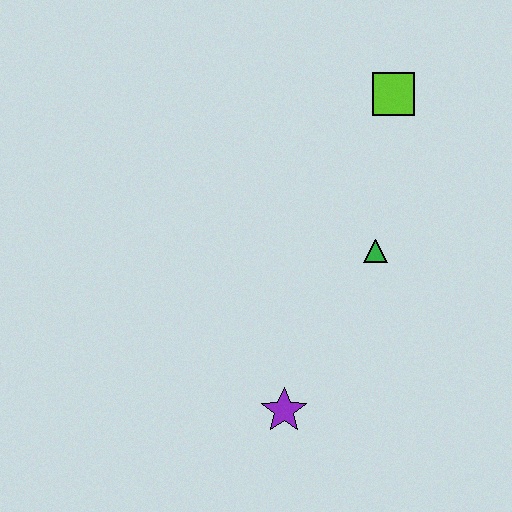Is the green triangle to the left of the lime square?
Yes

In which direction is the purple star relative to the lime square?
The purple star is below the lime square.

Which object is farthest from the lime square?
The purple star is farthest from the lime square.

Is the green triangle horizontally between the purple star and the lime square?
Yes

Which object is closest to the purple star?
The green triangle is closest to the purple star.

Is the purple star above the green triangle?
No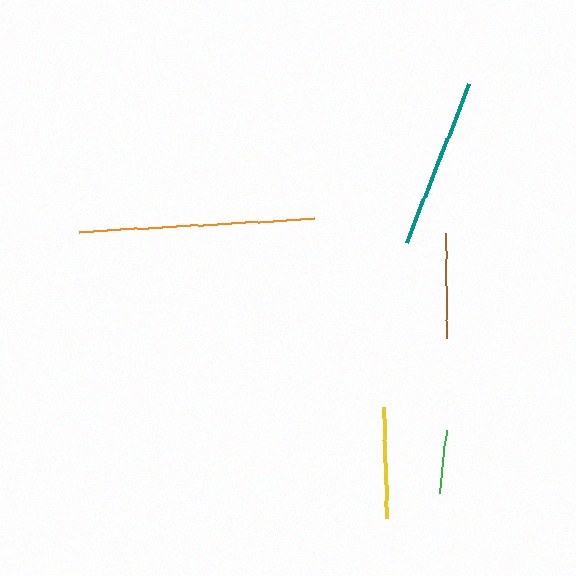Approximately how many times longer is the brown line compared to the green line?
The brown line is approximately 1.7 times the length of the green line.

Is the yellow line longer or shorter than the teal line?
The teal line is longer than the yellow line.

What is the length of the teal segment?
The teal segment is approximately 171 pixels long.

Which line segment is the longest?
The orange line is the longest at approximately 235 pixels.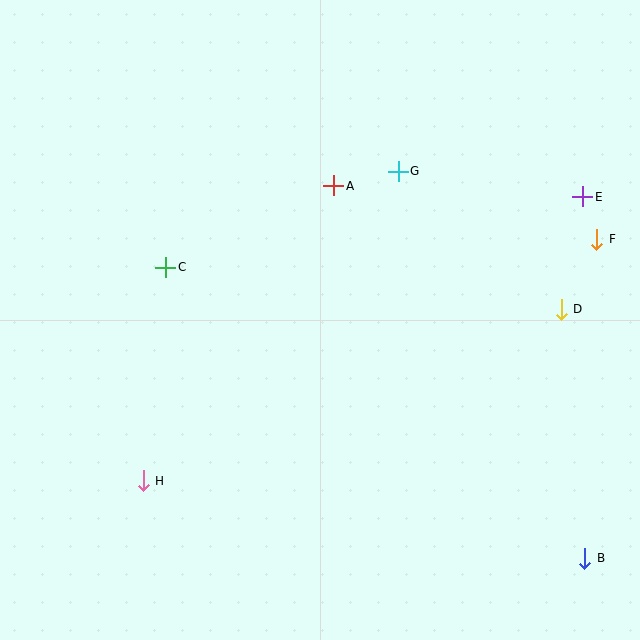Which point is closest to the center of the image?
Point A at (334, 186) is closest to the center.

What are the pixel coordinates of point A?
Point A is at (334, 186).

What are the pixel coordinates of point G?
Point G is at (398, 171).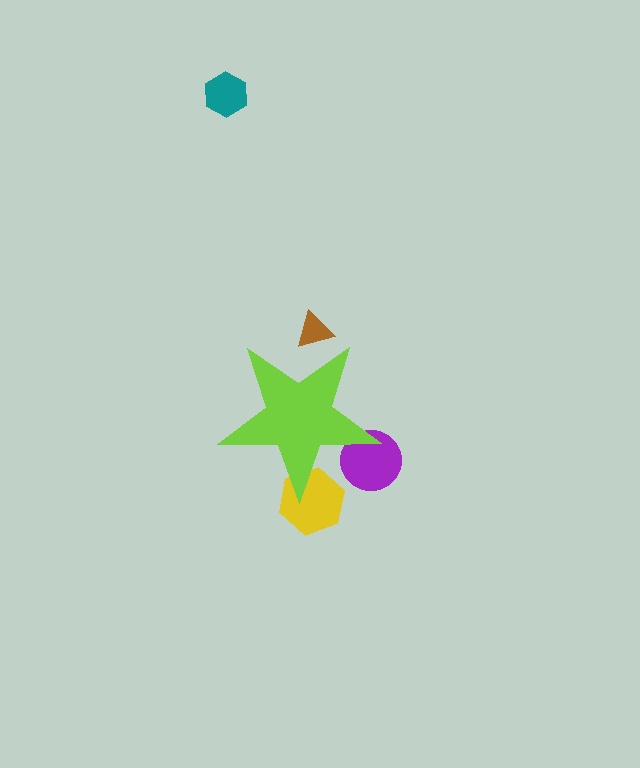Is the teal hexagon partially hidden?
No, the teal hexagon is fully visible.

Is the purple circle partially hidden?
Yes, the purple circle is partially hidden behind the lime star.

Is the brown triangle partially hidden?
Yes, the brown triangle is partially hidden behind the lime star.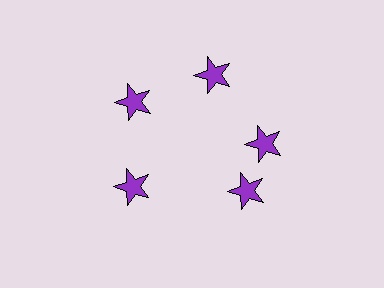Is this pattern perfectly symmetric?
No. The 5 purple stars are arranged in a ring, but one element near the 5 o'clock position is rotated out of alignment along the ring, breaking the 5-fold rotational symmetry.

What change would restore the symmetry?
The symmetry would be restored by rotating it back into even spacing with its neighbors so that all 5 stars sit at equal angles and equal distance from the center.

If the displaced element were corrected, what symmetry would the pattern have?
It would have 5-fold rotational symmetry — the pattern would map onto itself every 72 degrees.